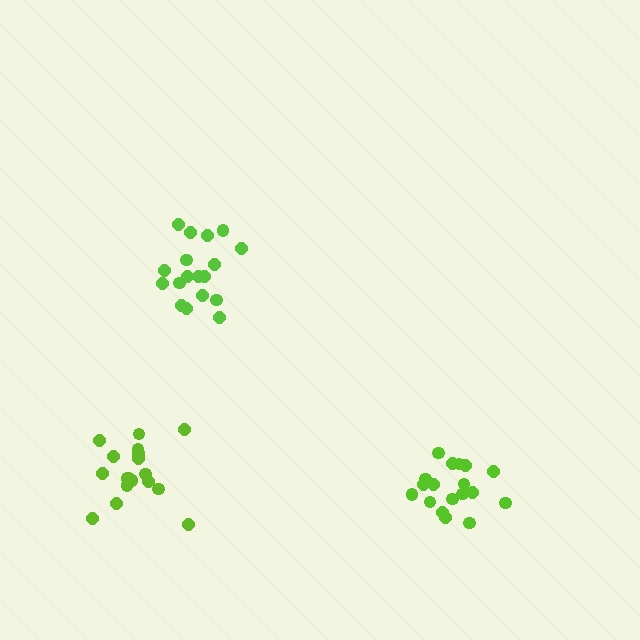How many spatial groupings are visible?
There are 3 spatial groupings.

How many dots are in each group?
Group 1: 18 dots, Group 2: 18 dots, Group 3: 18 dots (54 total).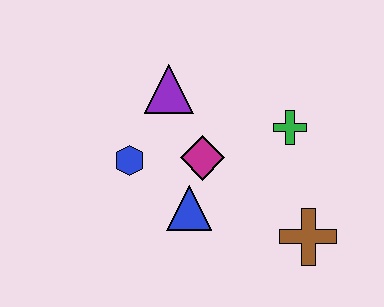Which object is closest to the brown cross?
The green cross is closest to the brown cross.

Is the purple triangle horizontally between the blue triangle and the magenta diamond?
No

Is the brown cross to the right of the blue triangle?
Yes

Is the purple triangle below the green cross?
No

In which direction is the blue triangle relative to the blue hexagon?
The blue triangle is to the right of the blue hexagon.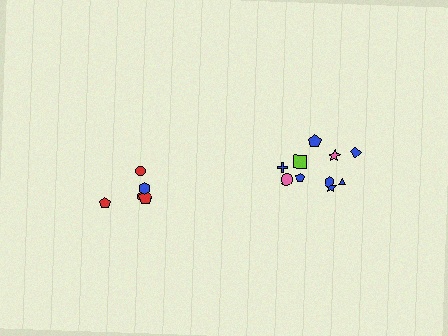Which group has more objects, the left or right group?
The right group.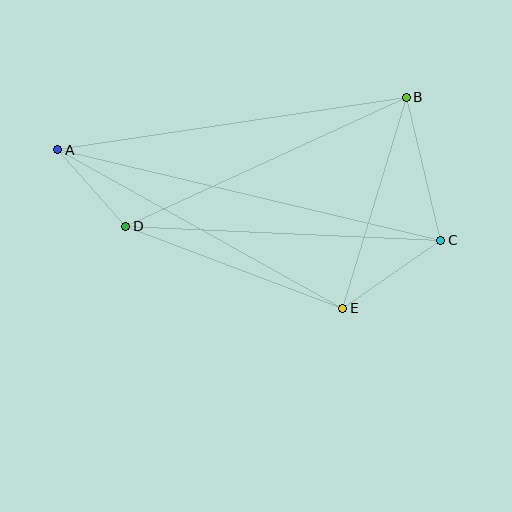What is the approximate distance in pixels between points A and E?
The distance between A and E is approximately 326 pixels.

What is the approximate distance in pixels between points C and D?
The distance between C and D is approximately 315 pixels.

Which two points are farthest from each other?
Points A and C are farthest from each other.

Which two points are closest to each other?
Points A and D are closest to each other.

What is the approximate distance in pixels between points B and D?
The distance between B and D is approximately 308 pixels.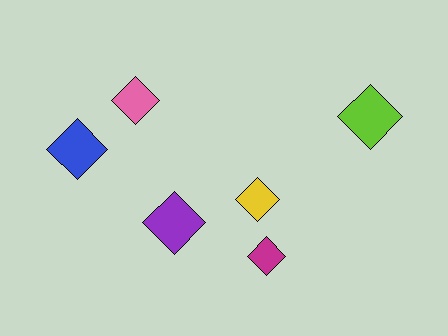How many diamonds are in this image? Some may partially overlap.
There are 6 diamonds.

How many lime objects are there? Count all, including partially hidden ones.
There is 1 lime object.